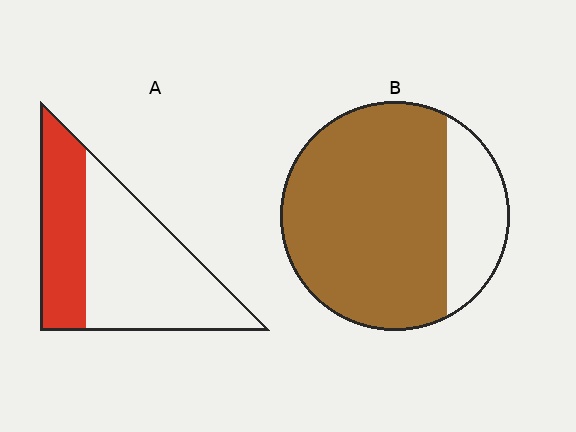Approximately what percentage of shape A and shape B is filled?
A is approximately 35% and B is approximately 80%.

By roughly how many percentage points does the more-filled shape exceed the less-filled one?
By roughly 40 percentage points (B over A).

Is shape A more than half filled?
No.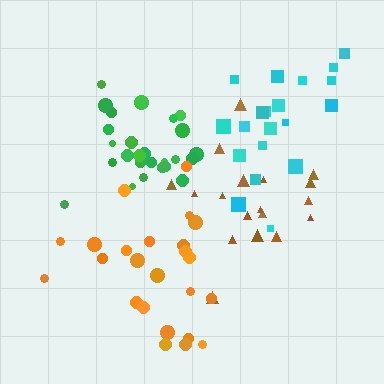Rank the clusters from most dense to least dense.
green, brown, cyan, orange.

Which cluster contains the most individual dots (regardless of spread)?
Green (26).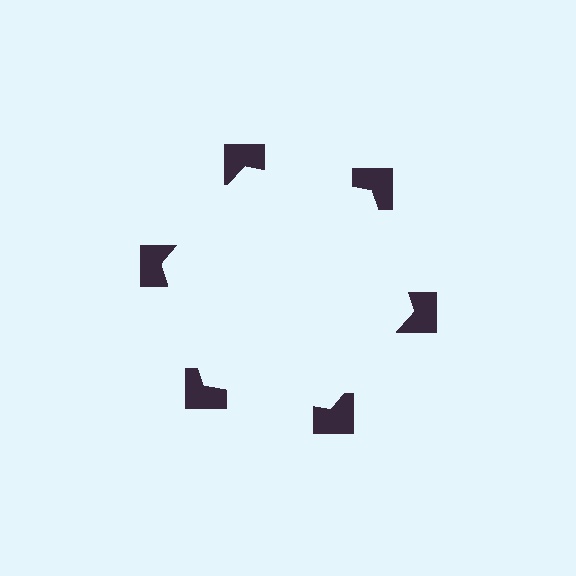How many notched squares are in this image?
There are 6 — one at each vertex of the illusory hexagon.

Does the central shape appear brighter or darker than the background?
It typically appears slightly brighter than the background, even though no actual brightness change is drawn.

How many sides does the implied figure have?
6 sides.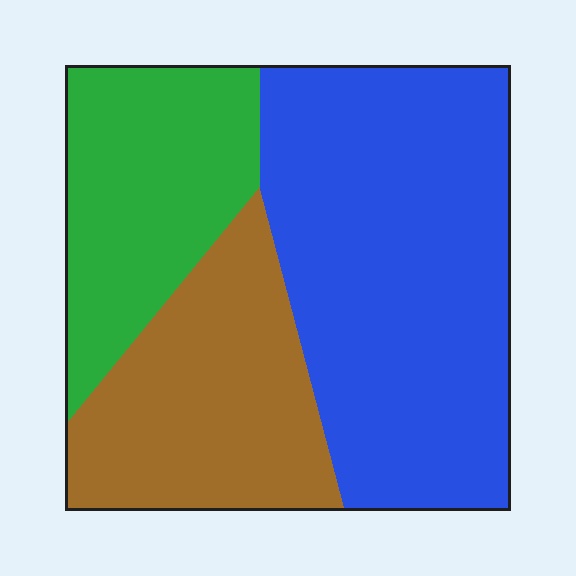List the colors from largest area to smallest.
From largest to smallest: blue, brown, green.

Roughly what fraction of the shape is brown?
Brown covers 27% of the shape.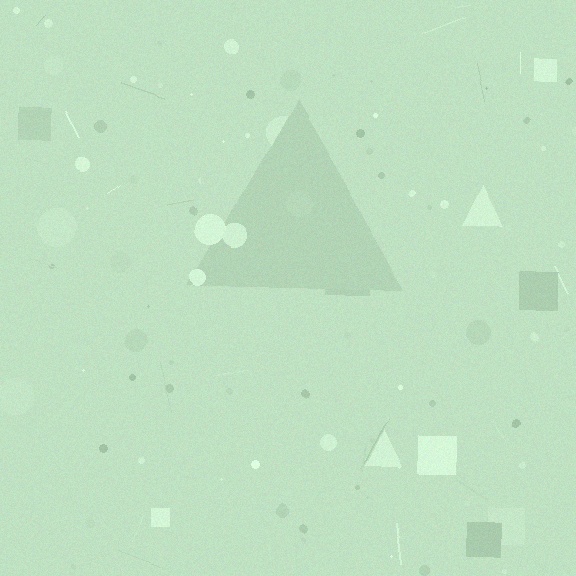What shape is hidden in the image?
A triangle is hidden in the image.